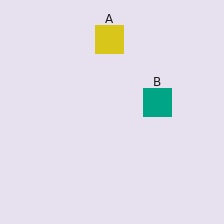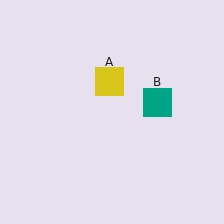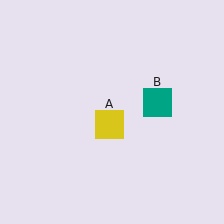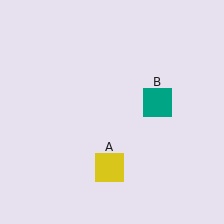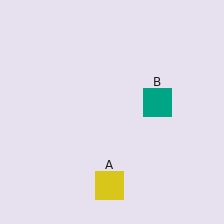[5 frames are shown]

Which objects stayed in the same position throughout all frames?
Teal square (object B) remained stationary.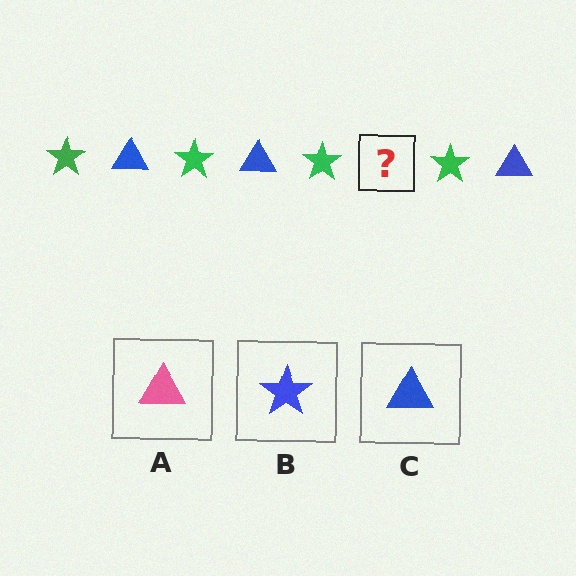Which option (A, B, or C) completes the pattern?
C.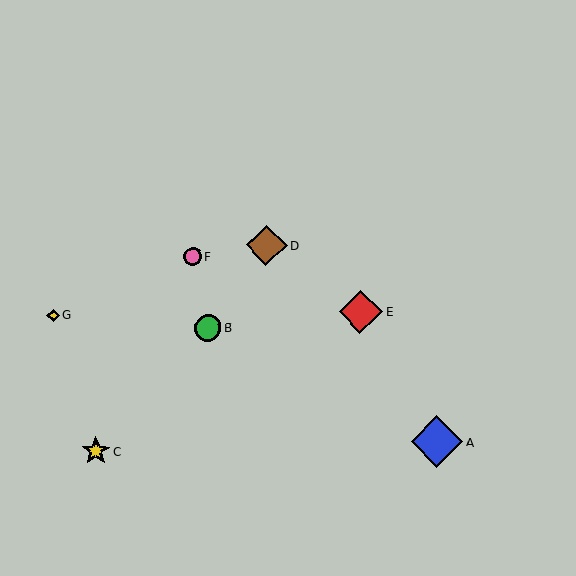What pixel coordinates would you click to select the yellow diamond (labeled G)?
Click at (53, 315) to select the yellow diamond G.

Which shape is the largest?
The blue diamond (labeled A) is the largest.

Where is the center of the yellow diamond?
The center of the yellow diamond is at (53, 315).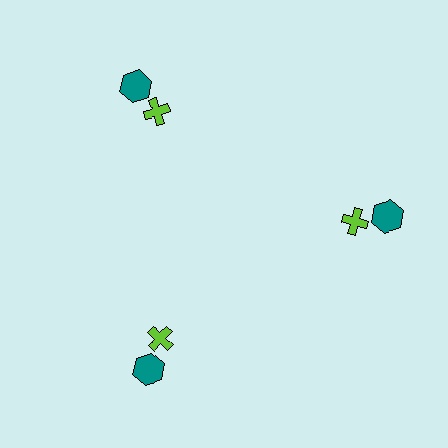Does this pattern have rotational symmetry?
Yes, this pattern has 3-fold rotational symmetry. It looks the same after rotating 120 degrees around the center.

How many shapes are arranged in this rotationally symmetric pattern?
There are 6 shapes, arranged in 3 groups of 2.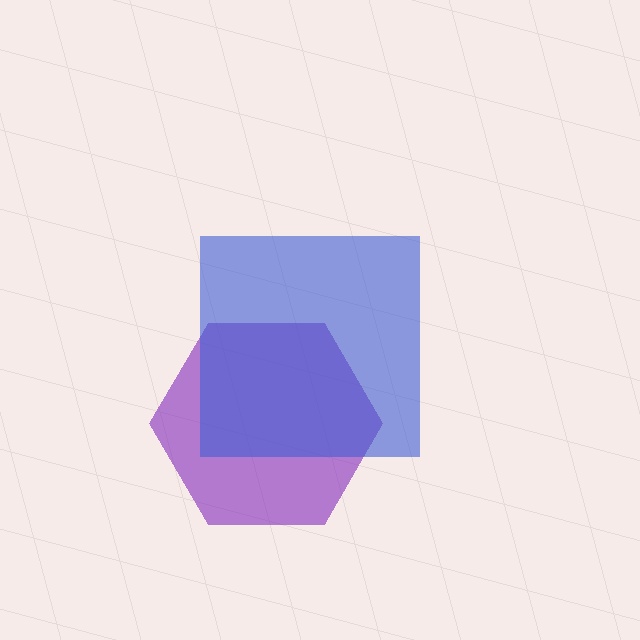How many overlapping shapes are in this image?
There are 2 overlapping shapes in the image.